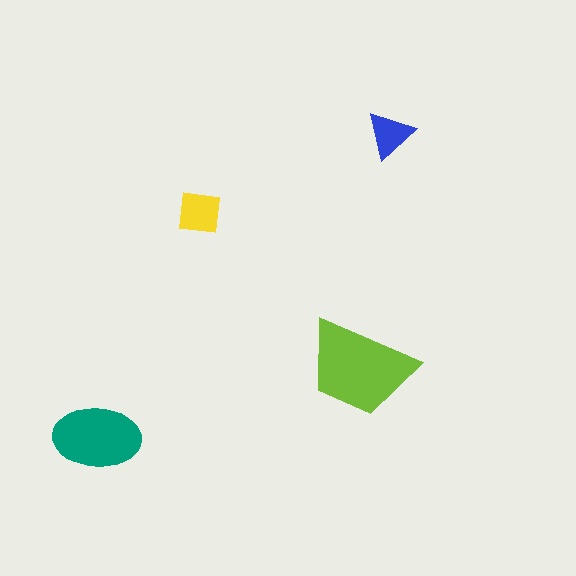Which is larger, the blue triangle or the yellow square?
The yellow square.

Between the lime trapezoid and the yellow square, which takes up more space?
The lime trapezoid.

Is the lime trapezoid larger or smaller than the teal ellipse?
Larger.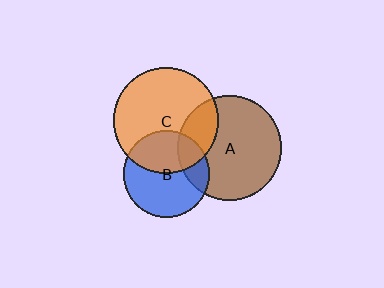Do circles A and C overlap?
Yes.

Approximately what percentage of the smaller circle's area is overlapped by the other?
Approximately 25%.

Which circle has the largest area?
Circle C (orange).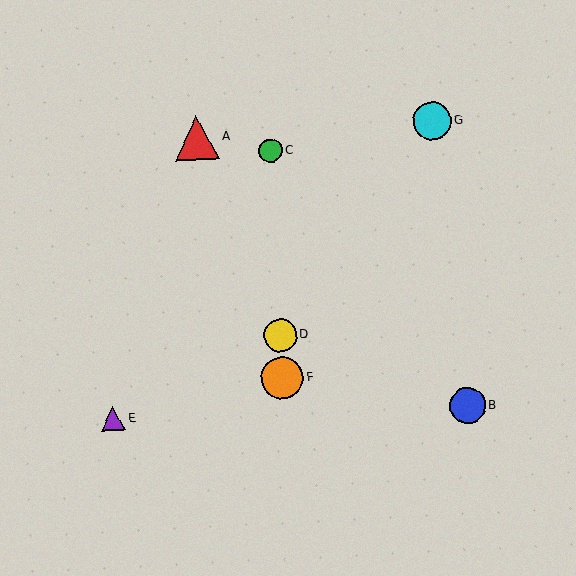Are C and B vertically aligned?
No, C is at x≈271 and B is at x≈467.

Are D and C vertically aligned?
Yes, both are at x≈280.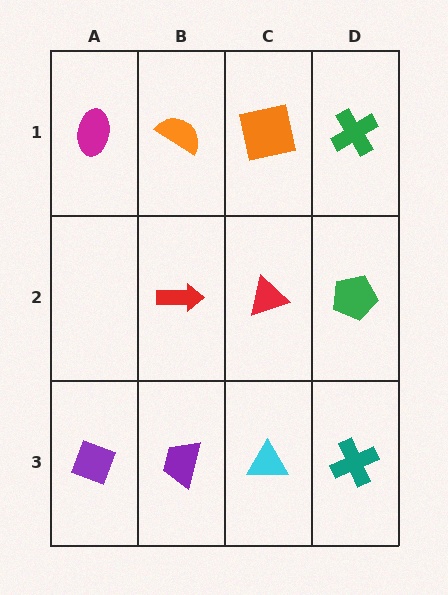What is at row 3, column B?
A purple trapezoid.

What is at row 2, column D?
A green pentagon.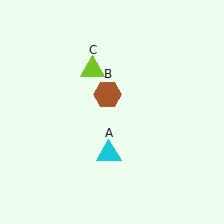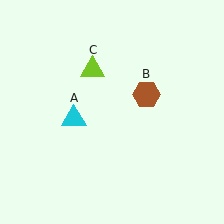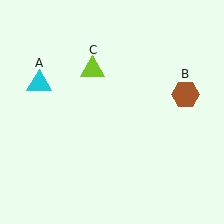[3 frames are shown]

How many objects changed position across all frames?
2 objects changed position: cyan triangle (object A), brown hexagon (object B).